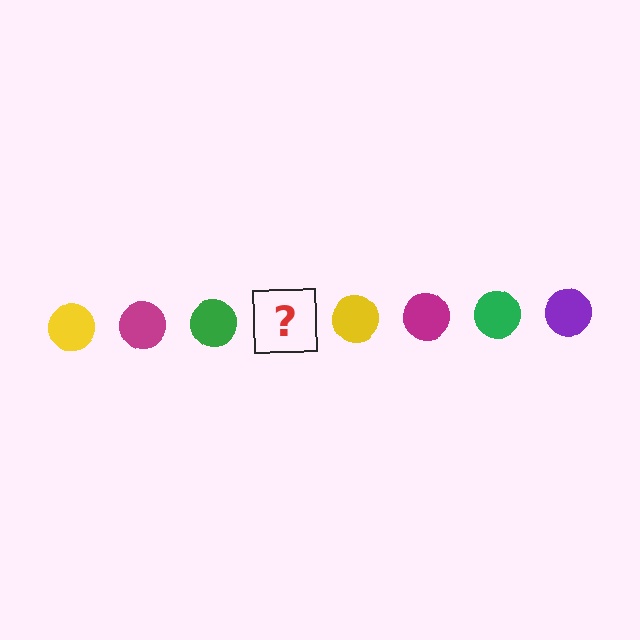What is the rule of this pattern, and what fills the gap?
The rule is that the pattern cycles through yellow, magenta, green, purple circles. The gap should be filled with a purple circle.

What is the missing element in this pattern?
The missing element is a purple circle.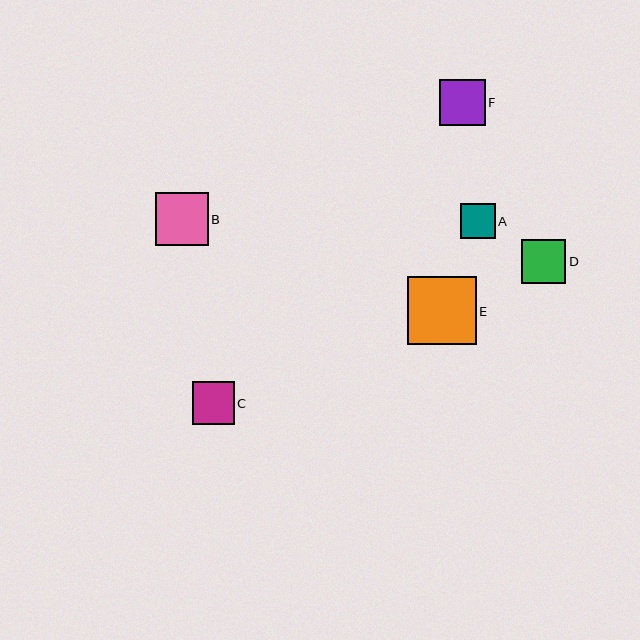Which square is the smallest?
Square A is the smallest with a size of approximately 35 pixels.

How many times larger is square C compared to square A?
Square C is approximately 1.2 times the size of square A.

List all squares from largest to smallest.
From largest to smallest: E, B, F, D, C, A.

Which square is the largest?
Square E is the largest with a size of approximately 69 pixels.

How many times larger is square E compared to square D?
Square E is approximately 1.6 times the size of square D.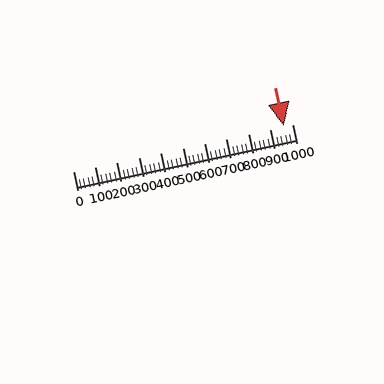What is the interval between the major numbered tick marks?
The major tick marks are spaced 100 units apart.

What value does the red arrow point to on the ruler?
The red arrow points to approximately 962.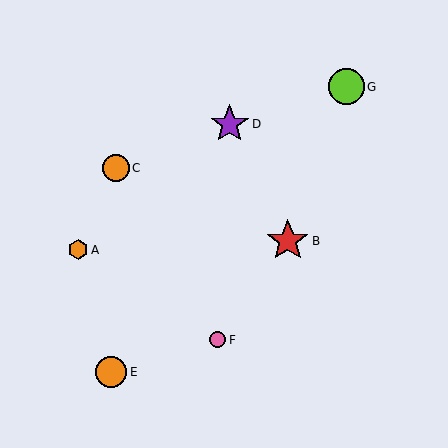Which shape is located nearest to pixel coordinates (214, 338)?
The pink circle (labeled F) at (217, 340) is nearest to that location.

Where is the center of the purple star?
The center of the purple star is at (230, 124).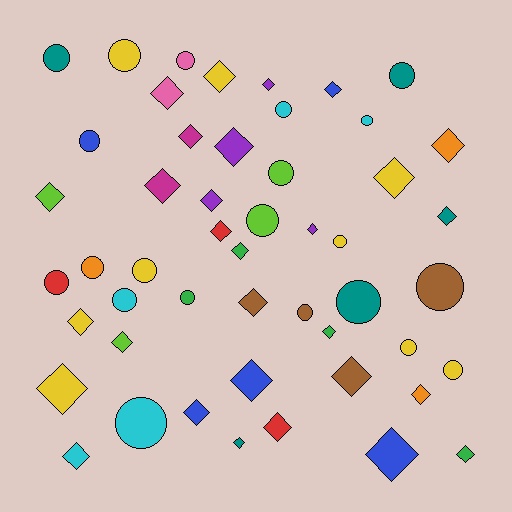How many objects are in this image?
There are 50 objects.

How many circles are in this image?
There are 21 circles.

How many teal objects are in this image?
There are 5 teal objects.